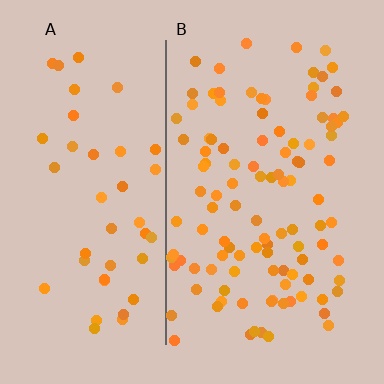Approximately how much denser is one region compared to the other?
Approximately 2.4× — region B over region A.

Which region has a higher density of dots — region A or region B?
B (the right).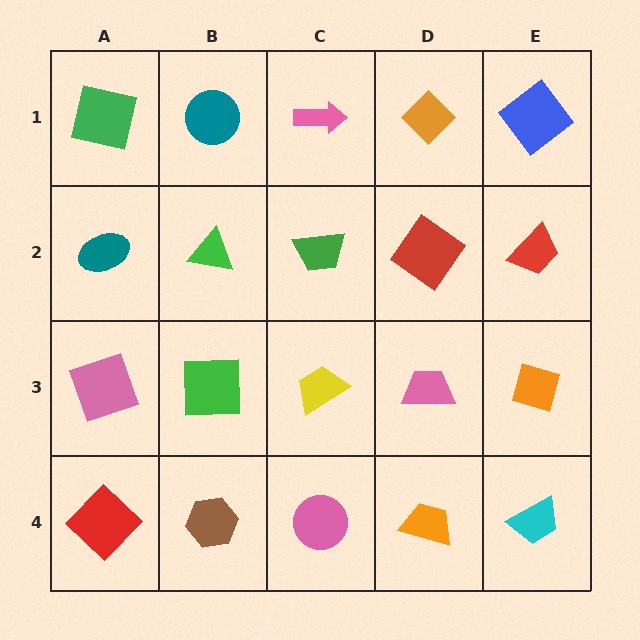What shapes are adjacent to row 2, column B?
A teal circle (row 1, column B), a green square (row 3, column B), a teal ellipse (row 2, column A), a green trapezoid (row 2, column C).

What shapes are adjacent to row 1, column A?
A teal ellipse (row 2, column A), a teal circle (row 1, column B).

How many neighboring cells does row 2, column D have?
4.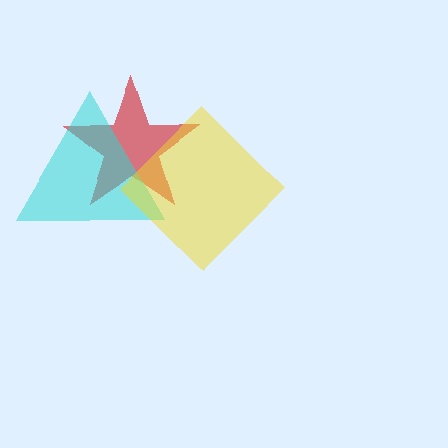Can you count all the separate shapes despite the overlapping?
Yes, there are 3 separate shapes.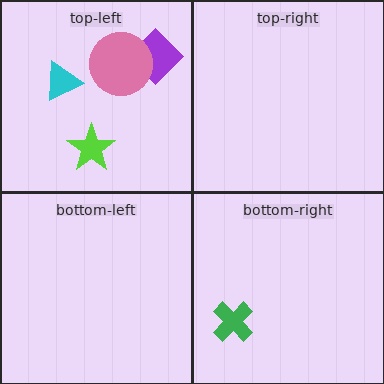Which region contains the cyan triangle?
The top-left region.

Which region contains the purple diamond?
The top-left region.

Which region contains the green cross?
The bottom-right region.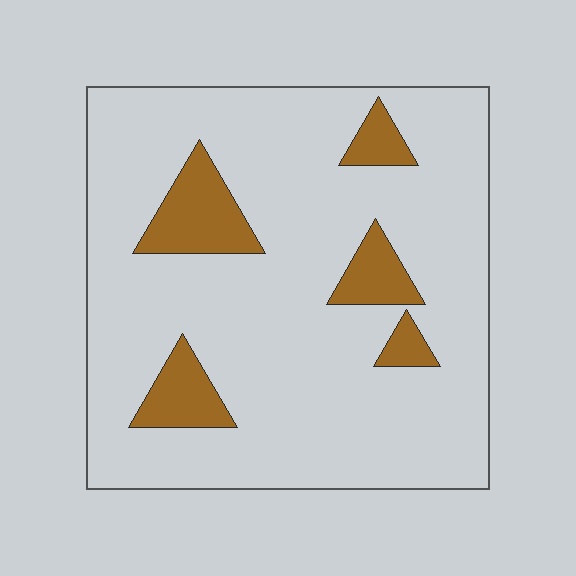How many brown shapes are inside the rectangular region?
5.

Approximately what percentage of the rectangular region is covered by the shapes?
Approximately 15%.